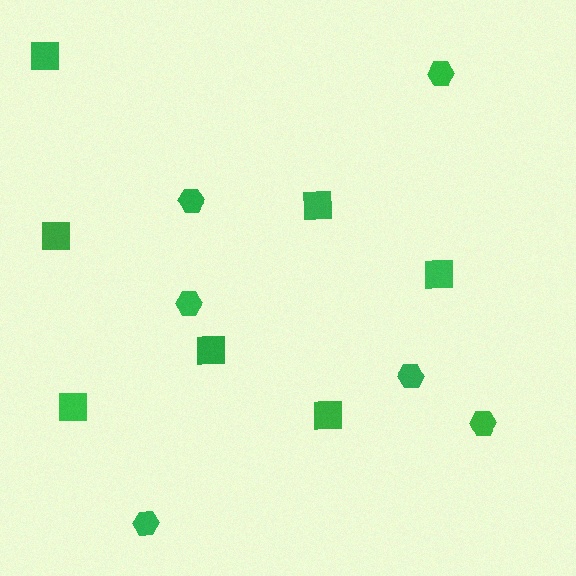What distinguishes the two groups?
There are 2 groups: one group of squares (7) and one group of hexagons (6).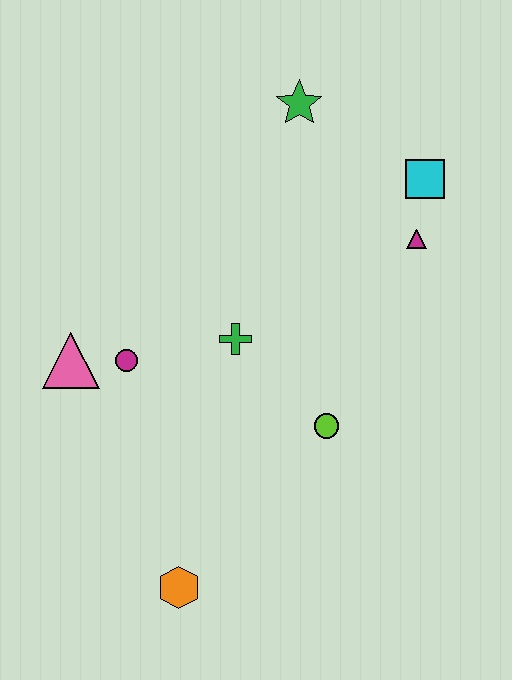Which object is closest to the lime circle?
The green cross is closest to the lime circle.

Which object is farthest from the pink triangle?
The cyan square is farthest from the pink triangle.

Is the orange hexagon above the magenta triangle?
No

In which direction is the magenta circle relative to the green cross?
The magenta circle is to the left of the green cross.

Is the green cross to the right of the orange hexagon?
Yes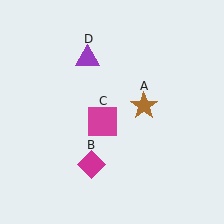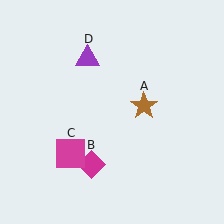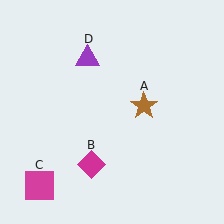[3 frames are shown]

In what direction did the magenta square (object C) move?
The magenta square (object C) moved down and to the left.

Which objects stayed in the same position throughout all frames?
Brown star (object A) and magenta diamond (object B) and purple triangle (object D) remained stationary.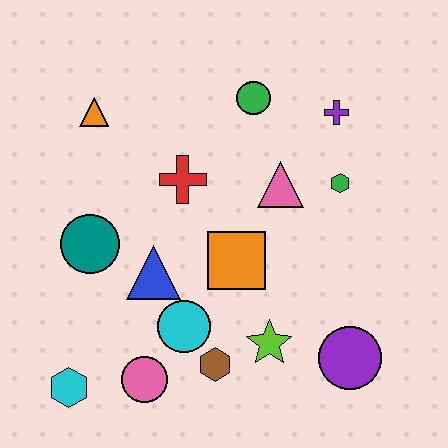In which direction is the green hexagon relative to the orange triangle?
The green hexagon is to the right of the orange triangle.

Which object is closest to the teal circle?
The blue triangle is closest to the teal circle.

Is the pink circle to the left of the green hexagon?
Yes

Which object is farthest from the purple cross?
The cyan hexagon is farthest from the purple cross.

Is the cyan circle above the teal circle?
No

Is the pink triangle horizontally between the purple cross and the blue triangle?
Yes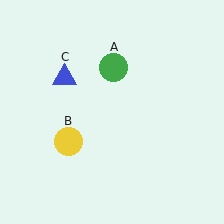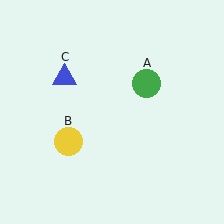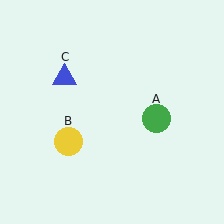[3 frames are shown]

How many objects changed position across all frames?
1 object changed position: green circle (object A).